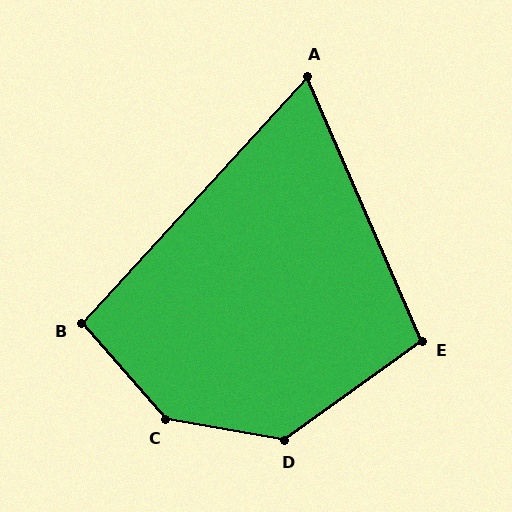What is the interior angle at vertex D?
Approximately 134 degrees (obtuse).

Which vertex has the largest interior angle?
C, at approximately 141 degrees.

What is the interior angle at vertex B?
Approximately 96 degrees (obtuse).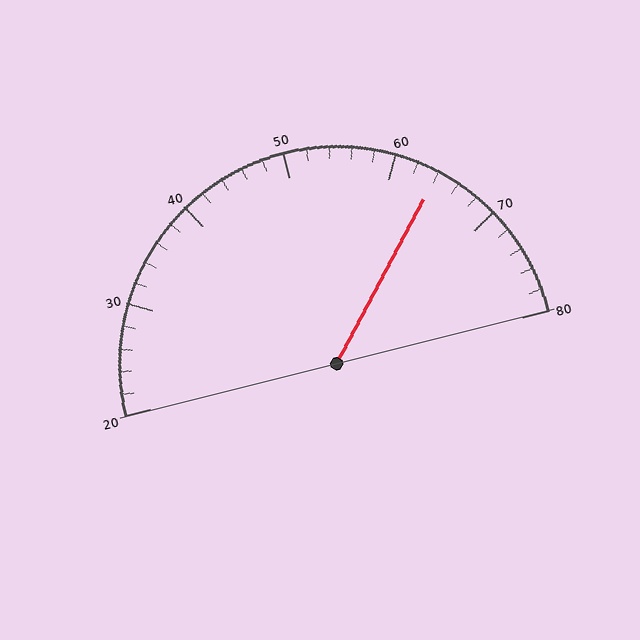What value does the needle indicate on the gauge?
The needle indicates approximately 64.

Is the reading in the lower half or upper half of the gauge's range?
The reading is in the upper half of the range (20 to 80).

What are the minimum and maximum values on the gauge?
The gauge ranges from 20 to 80.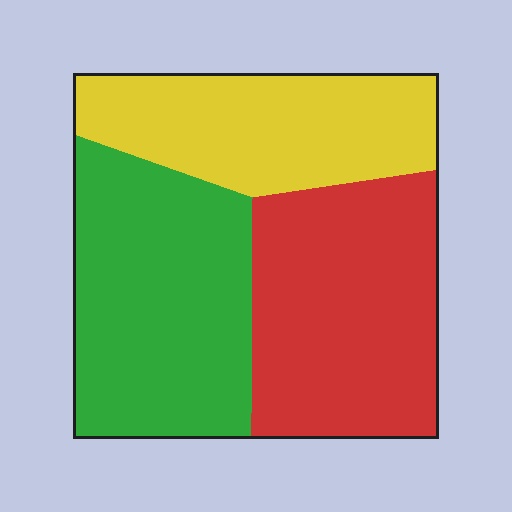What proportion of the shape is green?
Green covers 37% of the shape.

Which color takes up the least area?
Yellow, at roughly 30%.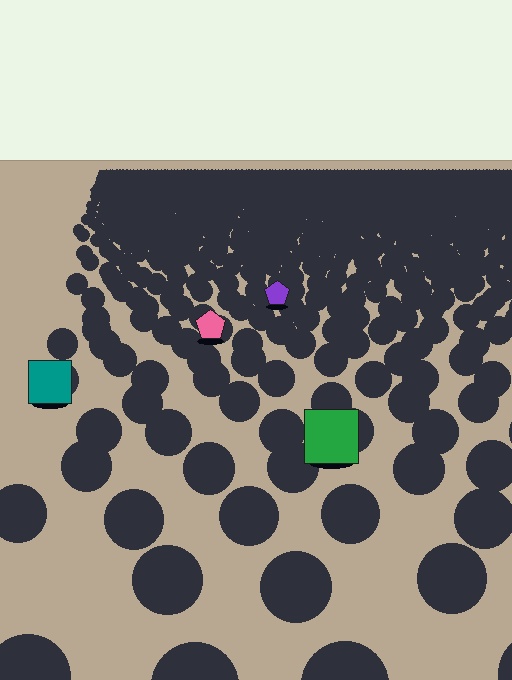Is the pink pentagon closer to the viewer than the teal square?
No. The teal square is closer — you can tell from the texture gradient: the ground texture is coarser near it.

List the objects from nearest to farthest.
From nearest to farthest: the green square, the teal square, the pink pentagon, the purple pentagon.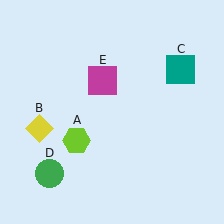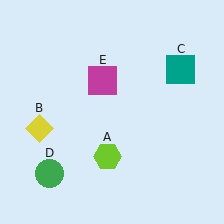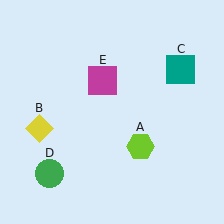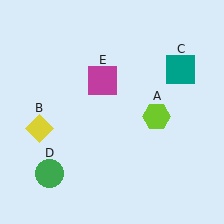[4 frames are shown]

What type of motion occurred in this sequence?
The lime hexagon (object A) rotated counterclockwise around the center of the scene.